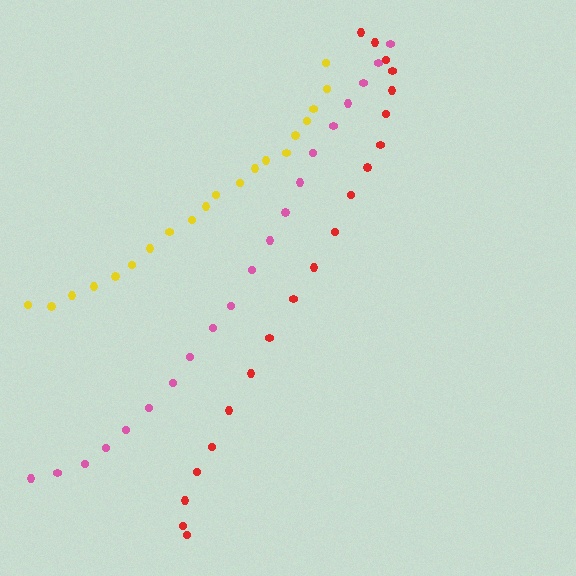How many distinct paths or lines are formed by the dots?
There are 3 distinct paths.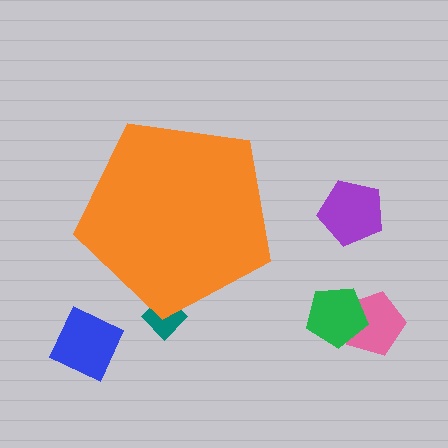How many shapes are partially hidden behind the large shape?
1 shape is partially hidden.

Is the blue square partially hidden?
No, the blue square is fully visible.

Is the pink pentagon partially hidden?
No, the pink pentagon is fully visible.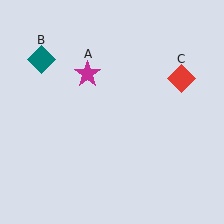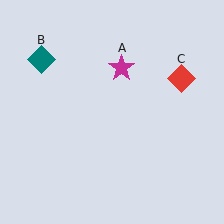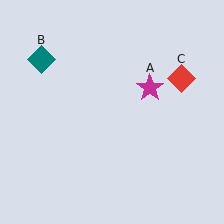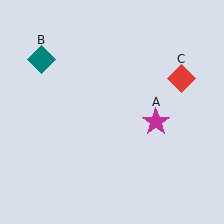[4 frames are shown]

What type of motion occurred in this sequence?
The magenta star (object A) rotated clockwise around the center of the scene.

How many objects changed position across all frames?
1 object changed position: magenta star (object A).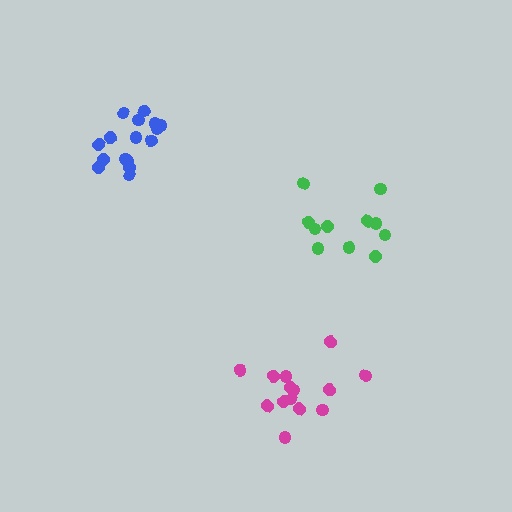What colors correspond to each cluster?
The clusters are colored: magenta, blue, green.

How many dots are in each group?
Group 1: 14 dots, Group 2: 16 dots, Group 3: 11 dots (41 total).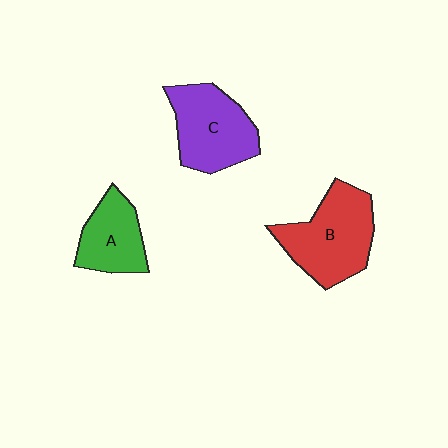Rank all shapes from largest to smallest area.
From largest to smallest: B (red), C (purple), A (green).